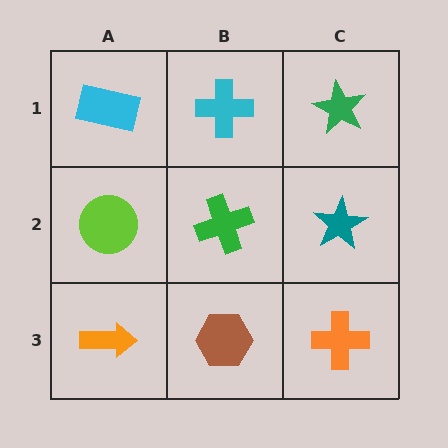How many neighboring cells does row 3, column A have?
2.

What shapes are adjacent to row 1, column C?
A teal star (row 2, column C), a cyan cross (row 1, column B).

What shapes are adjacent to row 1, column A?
A lime circle (row 2, column A), a cyan cross (row 1, column B).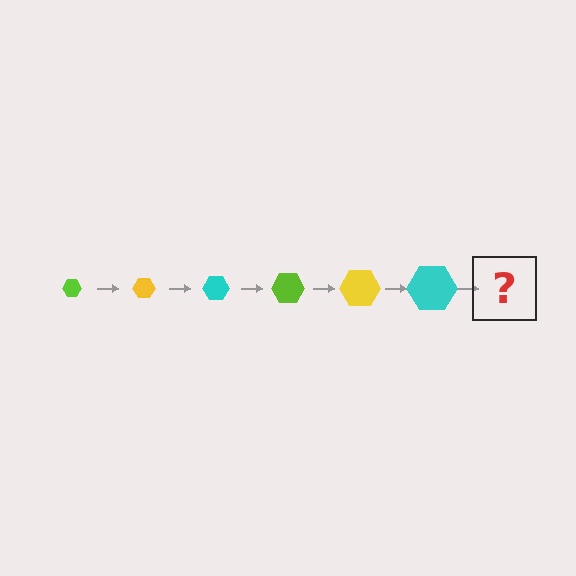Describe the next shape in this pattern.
It should be a lime hexagon, larger than the previous one.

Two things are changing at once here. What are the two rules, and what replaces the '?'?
The two rules are that the hexagon grows larger each step and the color cycles through lime, yellow, and cyan. The '?' should be a lime hexagon, larger than the previous one.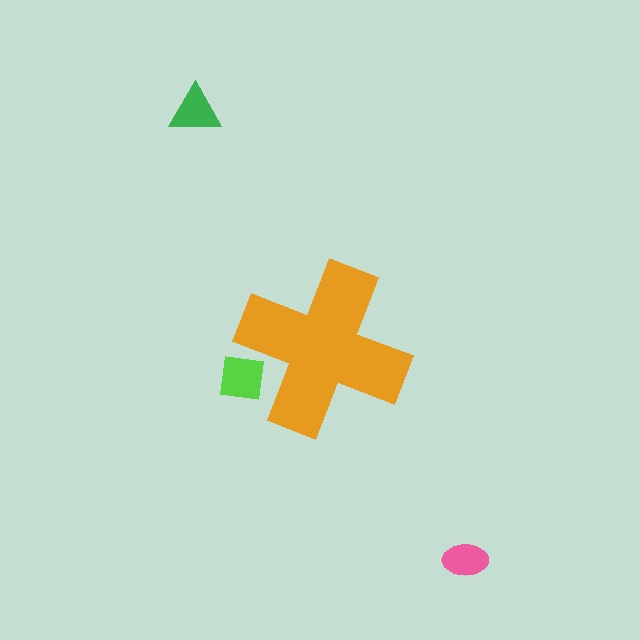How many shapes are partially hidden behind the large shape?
1 shape is partially hidden.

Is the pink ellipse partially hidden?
No, the pink ellipse is fully visible.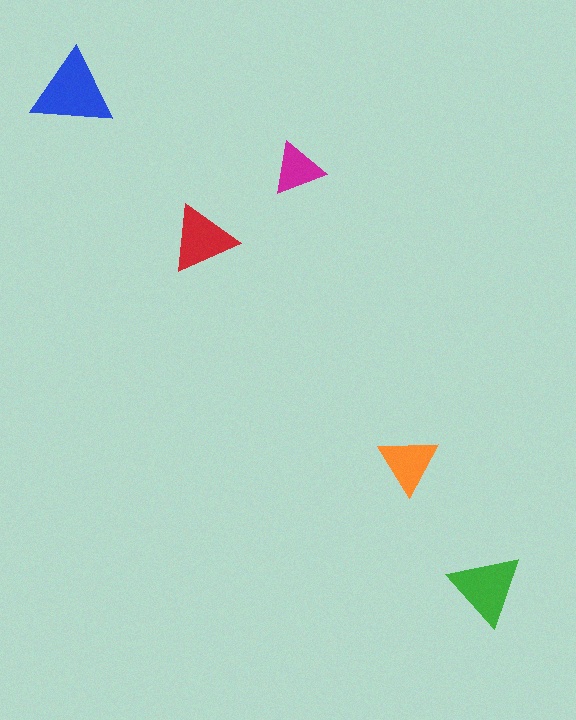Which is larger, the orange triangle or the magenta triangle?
The orange one.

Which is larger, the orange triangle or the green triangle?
The green one.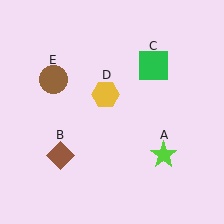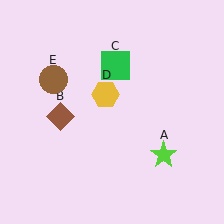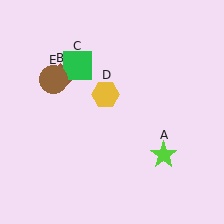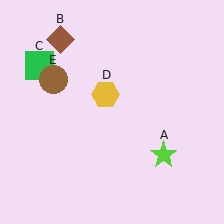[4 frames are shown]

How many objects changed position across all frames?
2 objects changed position: brown diamond (object B), green square (object C).